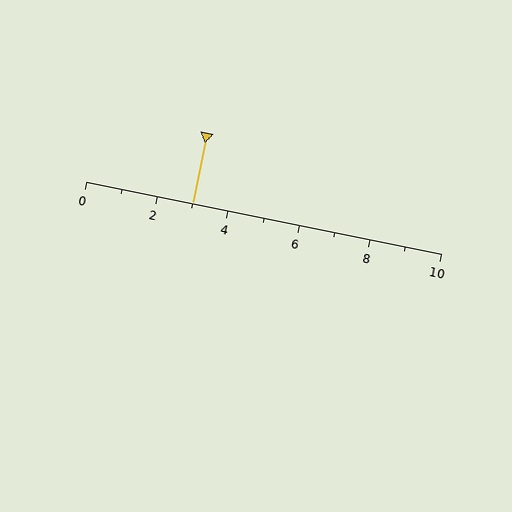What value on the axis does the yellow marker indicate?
The marker indicates approximately 3.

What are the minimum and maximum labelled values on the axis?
The axis runs from 0 to 10.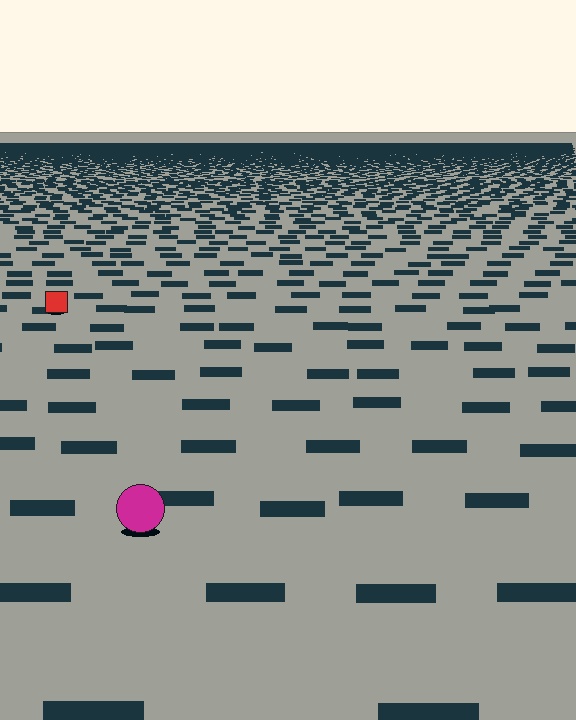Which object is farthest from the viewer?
The red square is farthest from the viewer. It appears smaller and the ground texture around it is denser.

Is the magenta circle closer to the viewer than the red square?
Yes. The magenta circle is closer — you can tell from the texture gradient: the ground texture is coarser near it.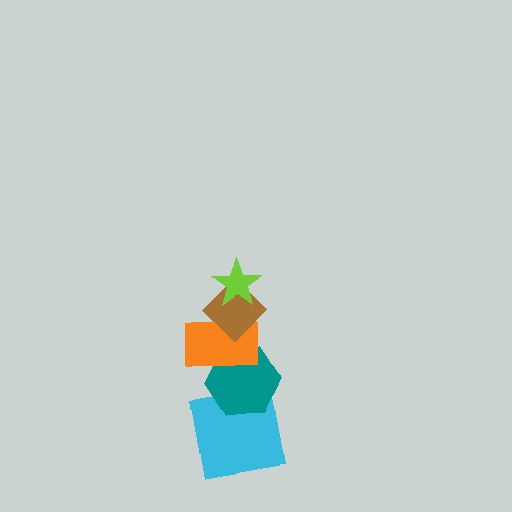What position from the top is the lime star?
The lime star is 1st from the top.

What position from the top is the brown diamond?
The brown diamond is 2nd from the top.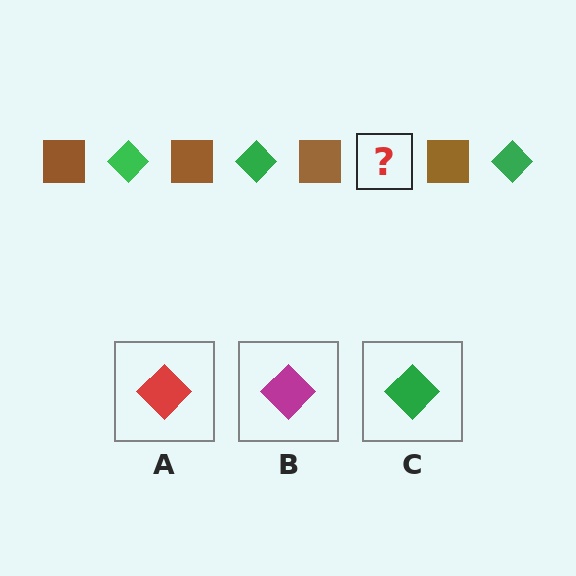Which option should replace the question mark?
Option C.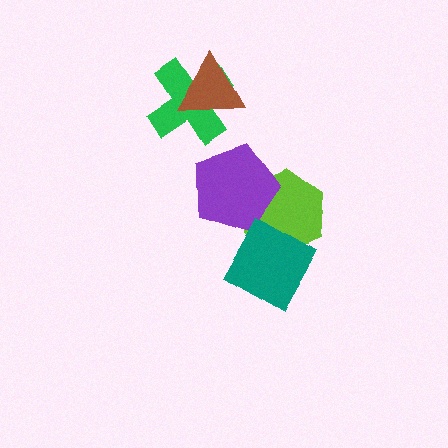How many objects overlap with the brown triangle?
1 object overlaps with the brown triangle.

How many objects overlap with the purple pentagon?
2 objects overlap with the purple pentagon.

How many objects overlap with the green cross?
1 object overlaps with the green cross.